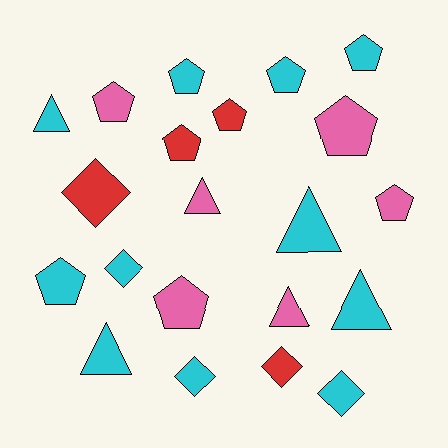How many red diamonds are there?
There are 2 red diamonds.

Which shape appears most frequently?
Pentagon, with 10 objects.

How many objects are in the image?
There are 21 objects.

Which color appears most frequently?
Cyan, with 11 objects.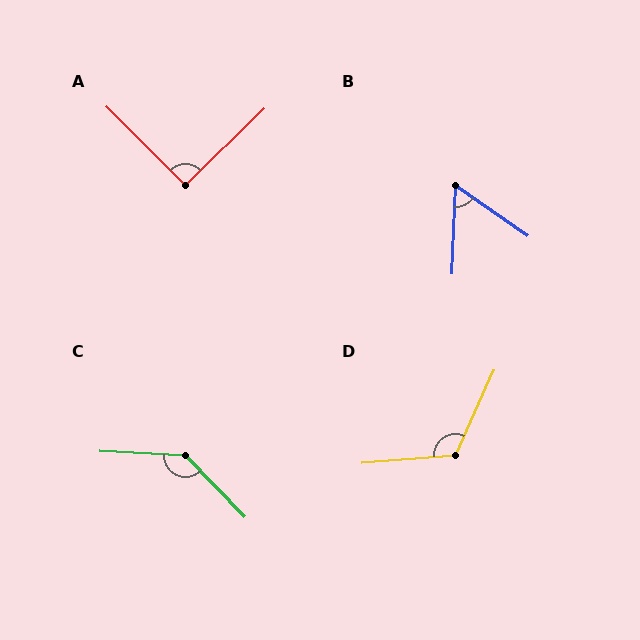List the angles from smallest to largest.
B (57°), A (91°), D (119°), C (137°).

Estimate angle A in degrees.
Approximately 91 degrees.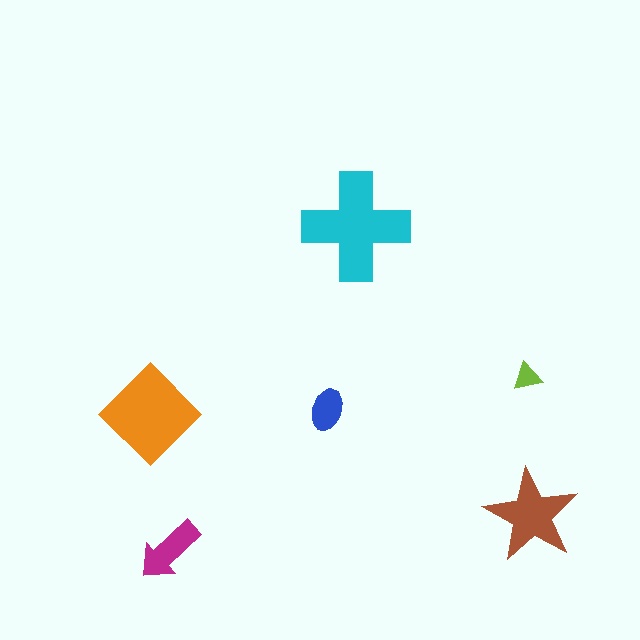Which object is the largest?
The cyan cross.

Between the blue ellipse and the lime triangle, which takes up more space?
The blue ellipse.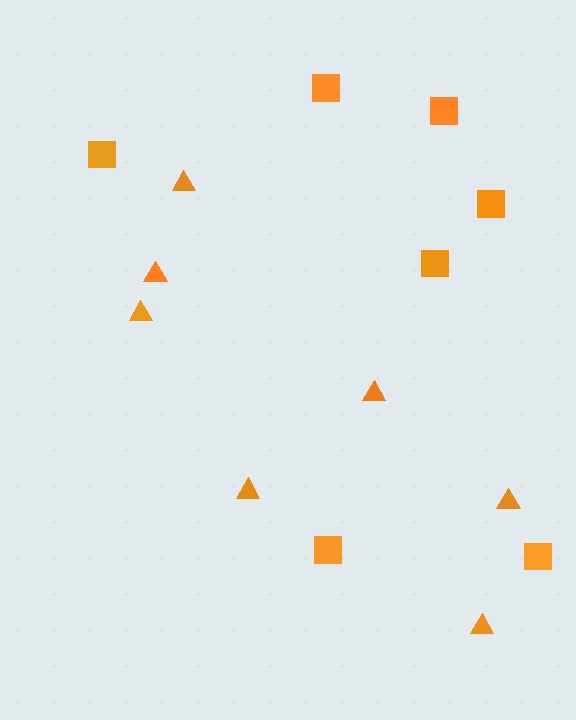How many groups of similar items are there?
There are 2 groups: one group of triangles (7) and one group of squares (7).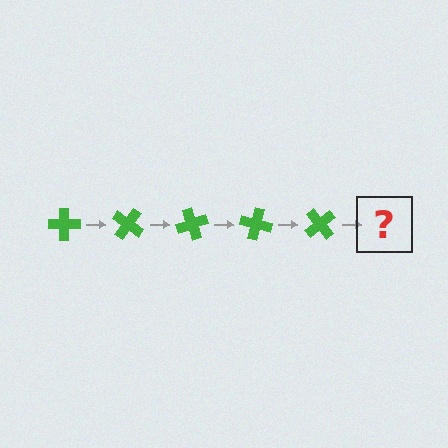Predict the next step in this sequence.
The next step is a green cross rotated 175 degrees.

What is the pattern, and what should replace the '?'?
The pattern is that the cross rotates 35 degrees each step. The '?' should be a green cross rotated 175 degrees.